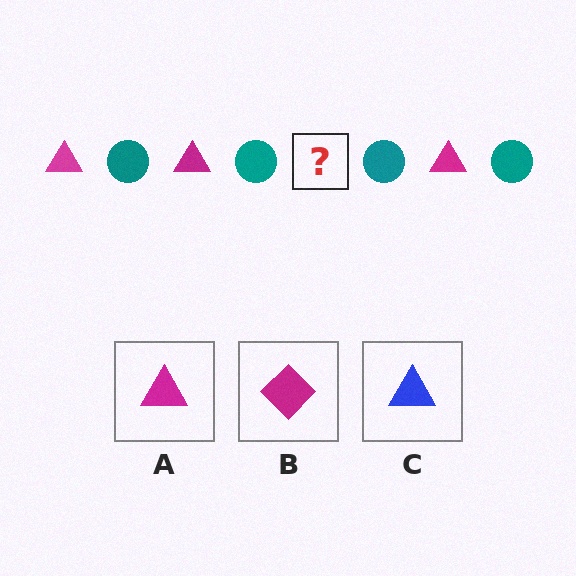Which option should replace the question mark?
Option A.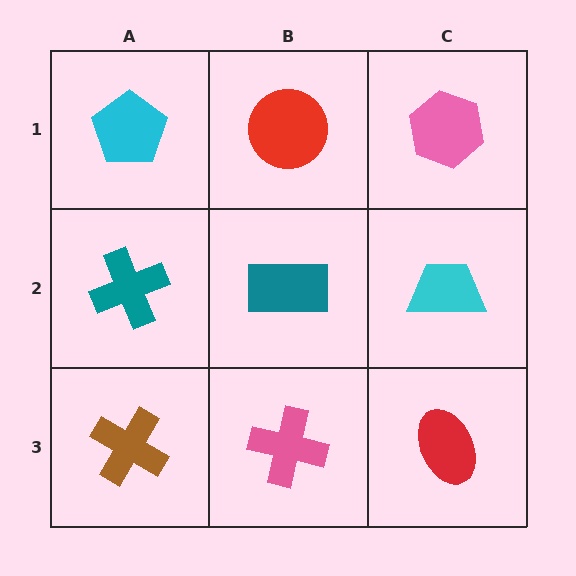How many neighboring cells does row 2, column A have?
3.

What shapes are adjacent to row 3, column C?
A cyan trapezoid (row 2, column C), a pink cross (row 3, column B).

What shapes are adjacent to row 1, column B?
A teal rectangle (row 2, column B), a cyan pentagon (row 1, column A), a pink hexagon (row 1, column C).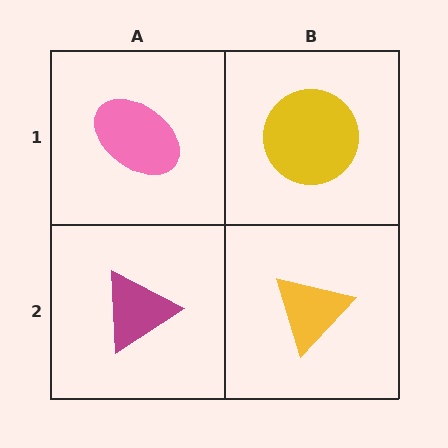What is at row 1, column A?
A pink ellipse.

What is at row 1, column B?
A yellow circle.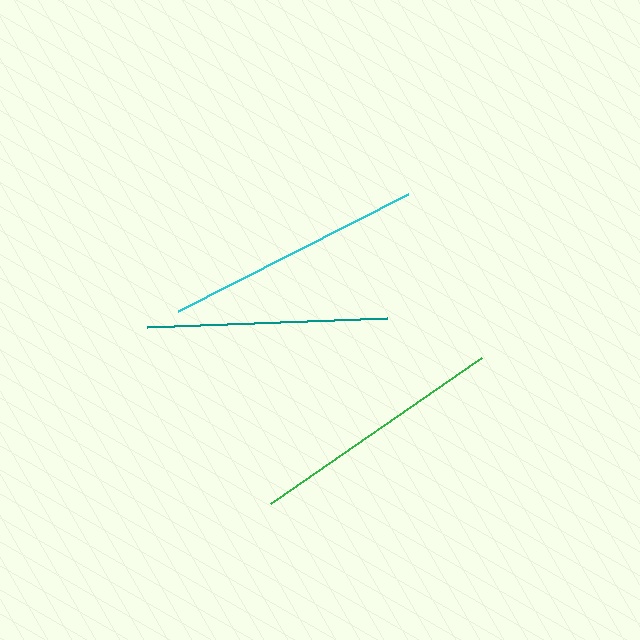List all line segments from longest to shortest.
From longest to shortest: cyan, green, teal.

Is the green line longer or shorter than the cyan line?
The cyan line is longer than the green line.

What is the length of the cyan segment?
The cyan segment is approximately 259 pixels long.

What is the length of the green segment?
The green segment is approximately 257 pixels long.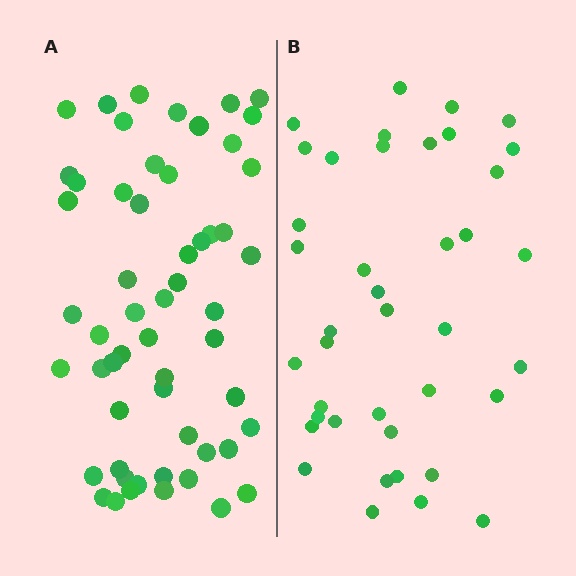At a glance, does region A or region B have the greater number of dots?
Region A (the left region) has more dots.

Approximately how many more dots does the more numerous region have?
Region A has approximately 15 more dots than region B.